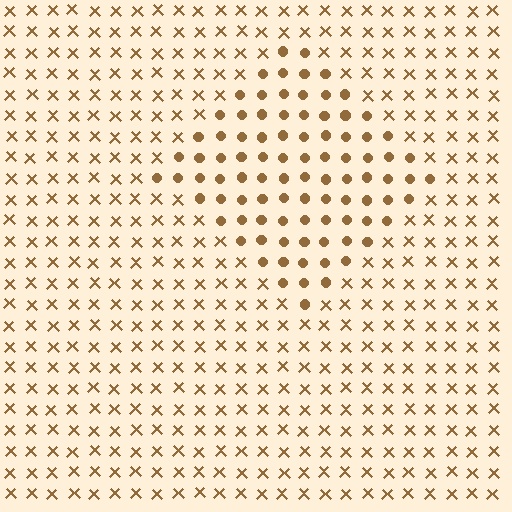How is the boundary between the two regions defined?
The boundary is defined by a change in element shape: circles inside vs. X marks outside. All elements share the same color and spacing.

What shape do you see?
I see a diamond.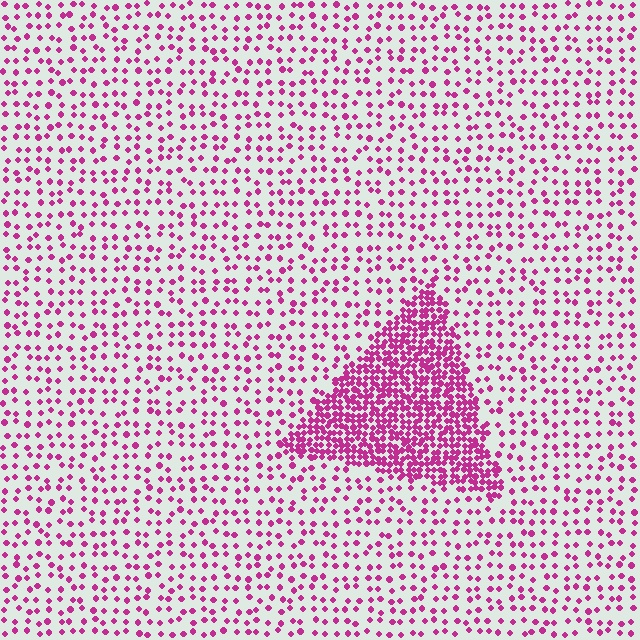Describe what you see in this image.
The image contains small magenta elements arranged at two different densities. A triangle-shaped region is visible where the elements are more densely packed than the surrounding area.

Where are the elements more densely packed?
The elements are more densely packed inside the triangle boundary.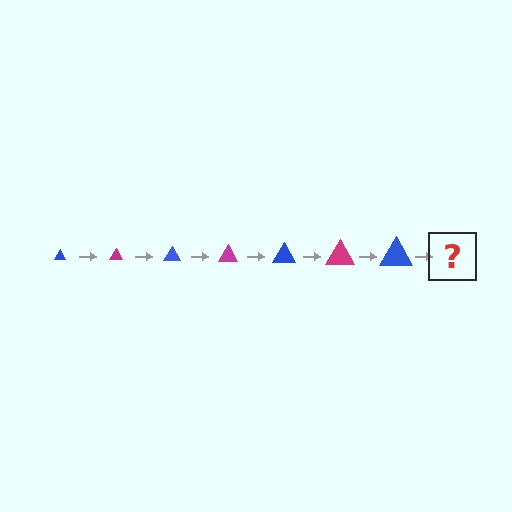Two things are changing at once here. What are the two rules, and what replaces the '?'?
The two rules are that the triangle grows larger each step and the color cycles through blue and magenta. The '?' should be a magenta triangle, larger than the previous one.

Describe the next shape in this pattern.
It should be a magenta triangle, larger than the previous one.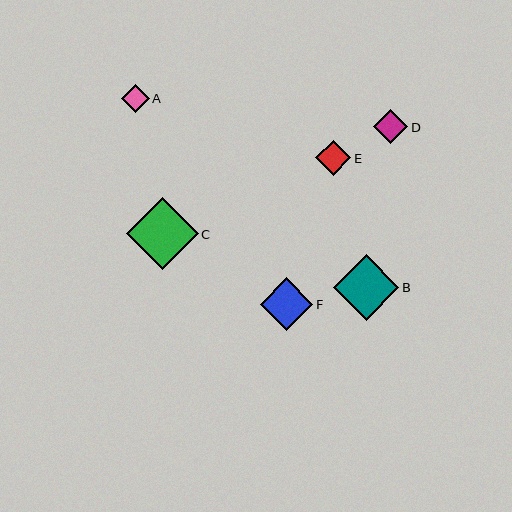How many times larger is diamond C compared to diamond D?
Diamond C is approximately 2.1 times the size of diamond D.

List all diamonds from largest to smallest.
From largest to smallest: C, B, F, E, D, A.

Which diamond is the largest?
Diamond C is the largest with a size of approximately 72 pixels.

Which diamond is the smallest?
Diamond A is the smallest with a size of approximately 28 pixels.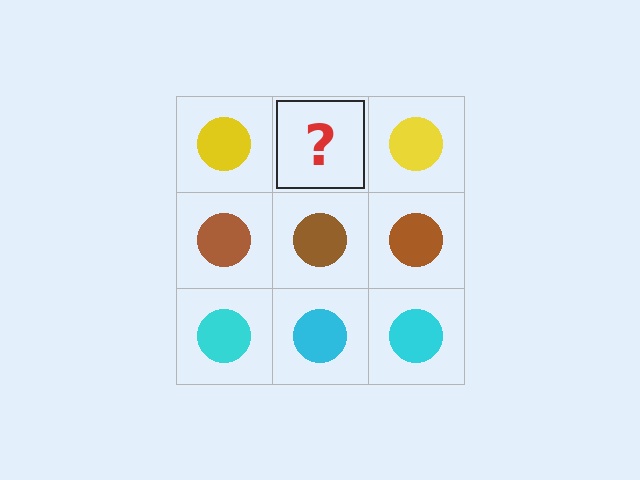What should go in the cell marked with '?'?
The missing cell should contain a yellow circle.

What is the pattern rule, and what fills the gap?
The rule is that each row has a consistent color. The gap should be filled with a yellow circle.